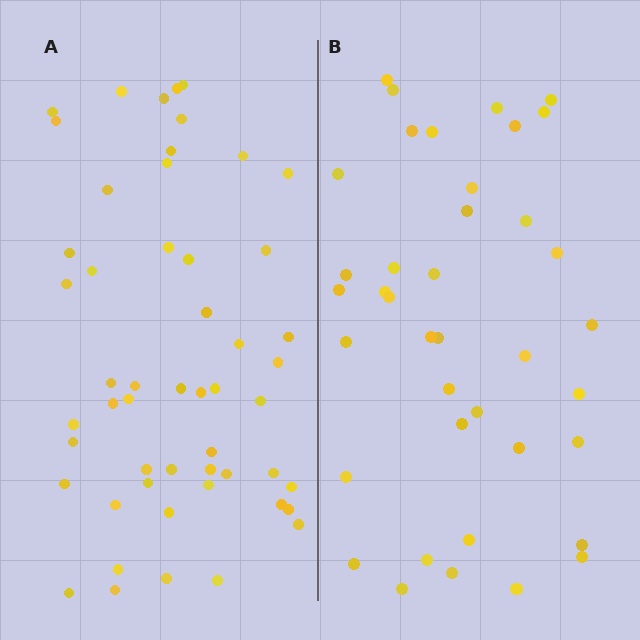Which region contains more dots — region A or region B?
Region A (the left region) has more dots.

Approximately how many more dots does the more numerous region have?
Region A has approximately 15 more dots than region B.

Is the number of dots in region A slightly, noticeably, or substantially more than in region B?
Region A has noticeably more, but not dramatically so. The ratio is roughly 1.3 to 1.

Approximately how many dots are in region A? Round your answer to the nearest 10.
About 50 dots. (The exact count is 52, which rounds to 50.)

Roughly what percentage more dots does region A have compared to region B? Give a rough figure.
About 35% more.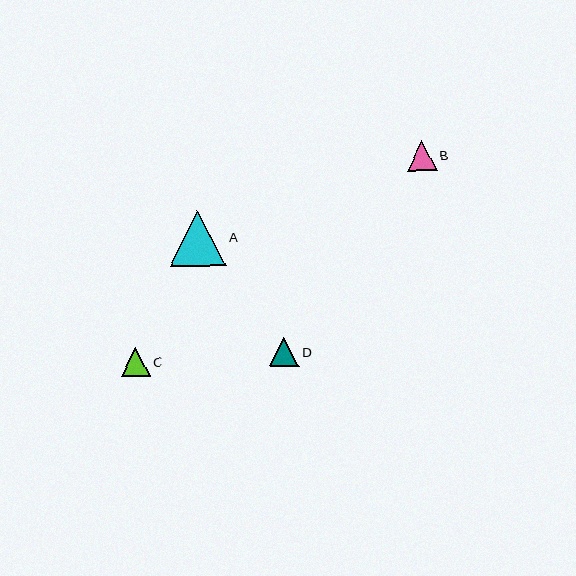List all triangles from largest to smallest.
From largest to smallest: A, B, D, C.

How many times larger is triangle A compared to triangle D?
Triangle A is approximately 1.9 times the size of triangle D.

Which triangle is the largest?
Triangle A is the largest with a size of approximately 56 pixels.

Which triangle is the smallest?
Triangle C is the smallest with a size of approximately 29 pixels.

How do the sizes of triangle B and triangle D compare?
Triangle B and triangle D are approximately the same size.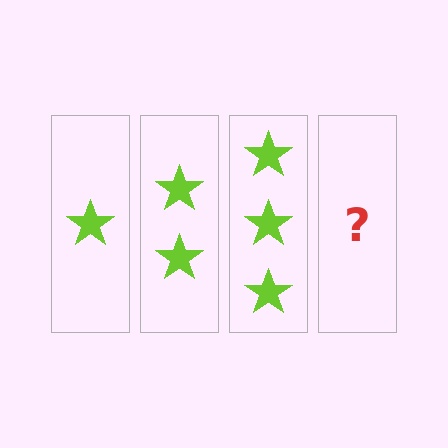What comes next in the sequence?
The next element should be 4 stars.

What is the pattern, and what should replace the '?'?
The pattern is that each step adds one more star. The '?' should be 4 stars.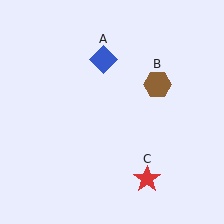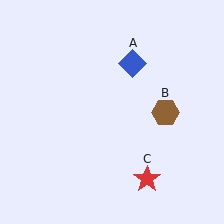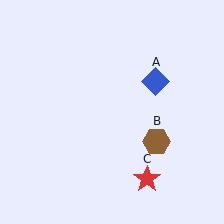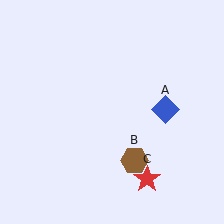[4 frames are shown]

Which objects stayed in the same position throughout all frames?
Red star (object C) remained stationary.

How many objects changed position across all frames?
2 objects changed position: blue diamond (object A), brown hexagon (object B).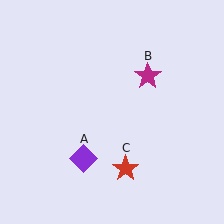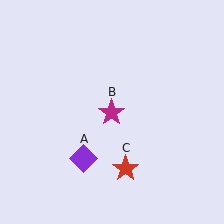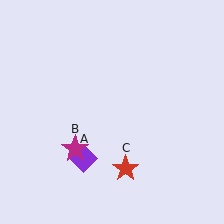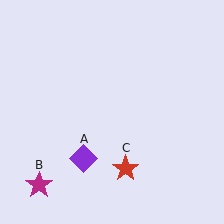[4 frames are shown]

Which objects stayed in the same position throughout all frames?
Purple diamond (object A) and red star (object C) remained stationary.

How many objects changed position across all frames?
1 object changed position: magenta star (object B).